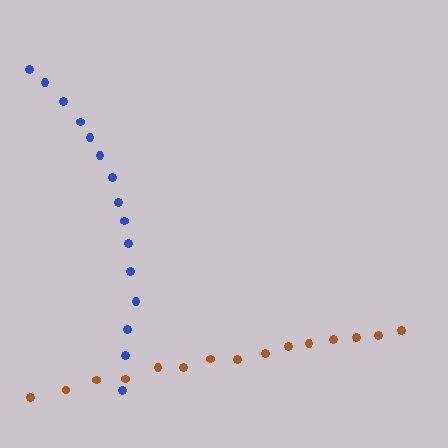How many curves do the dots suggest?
There are 2 distinct paths.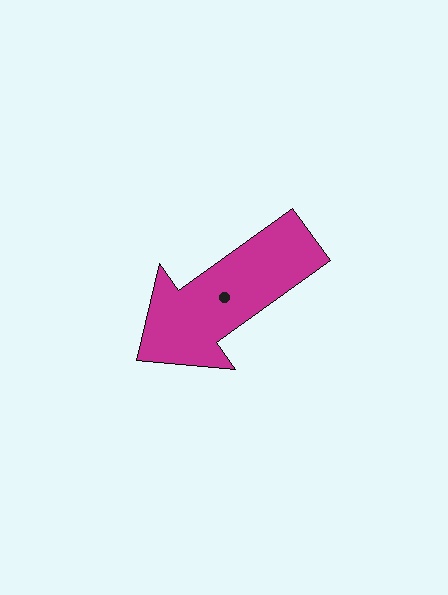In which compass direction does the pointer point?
Southwest.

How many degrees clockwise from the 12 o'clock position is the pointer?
Approximately 234 degrees.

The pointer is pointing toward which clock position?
Roughly 8 o'clock.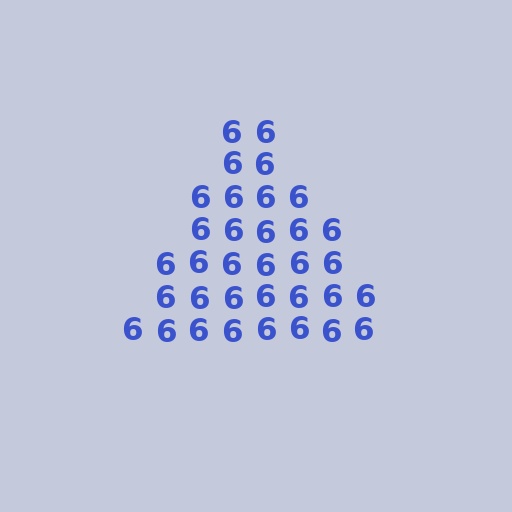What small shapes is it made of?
It is made of small digit 6's.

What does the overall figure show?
The overall figure shows a triangle.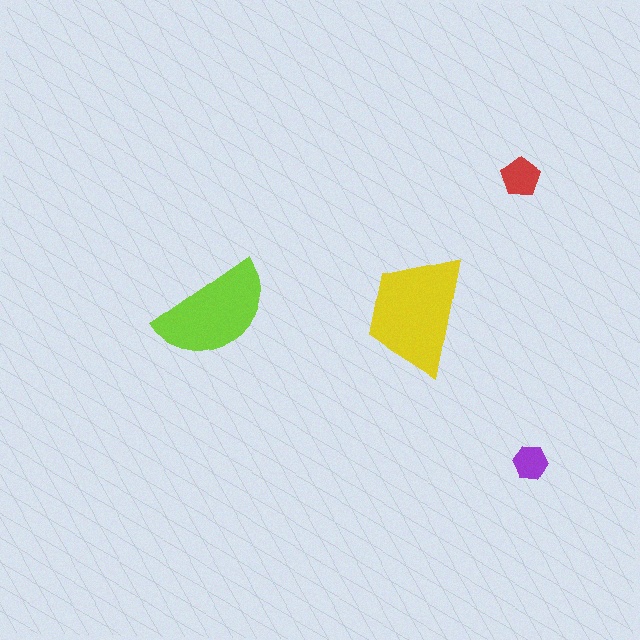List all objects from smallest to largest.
The purple hexagon, the red pentagon, the lime semicircle, the yellow trapezoid.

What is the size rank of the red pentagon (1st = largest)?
3rd.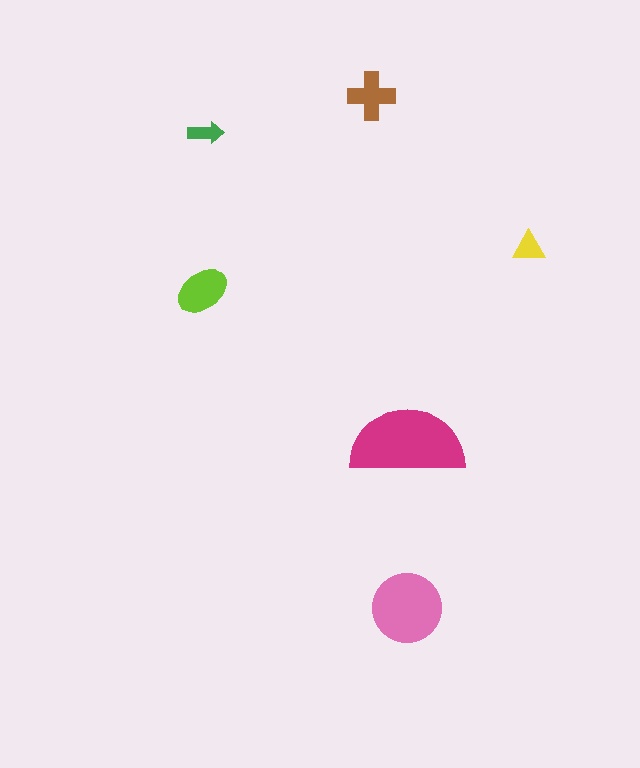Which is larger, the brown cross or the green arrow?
The brown cross.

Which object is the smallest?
The green arrow.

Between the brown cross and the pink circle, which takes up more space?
The pink circle.